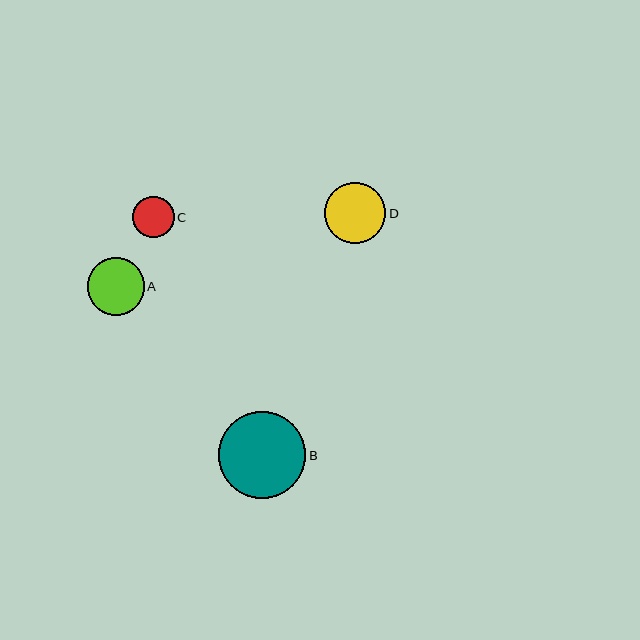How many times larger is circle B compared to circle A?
Circle B is approximately 1.5 times the size of circle A.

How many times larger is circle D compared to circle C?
Circle D is approximately 1.5 times the size of circle C.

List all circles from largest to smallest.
From largest to smallest: B, D, A, C.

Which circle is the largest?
Circle B is the largest with a size of approximately 88 pixels.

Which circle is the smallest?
Circle C is the smallest with a size of approximately 42 pixels.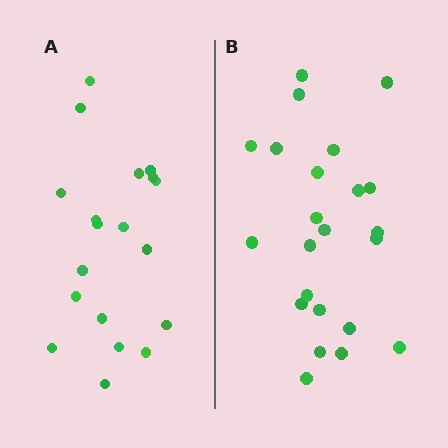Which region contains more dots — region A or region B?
Region B (the right region) has more dots.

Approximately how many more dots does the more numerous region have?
Region B has about 4 more dots than region A.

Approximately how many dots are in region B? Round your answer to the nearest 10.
About 20 dots. (The exact count is 23, which rounds to 20.)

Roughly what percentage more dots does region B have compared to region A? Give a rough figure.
About 20% more.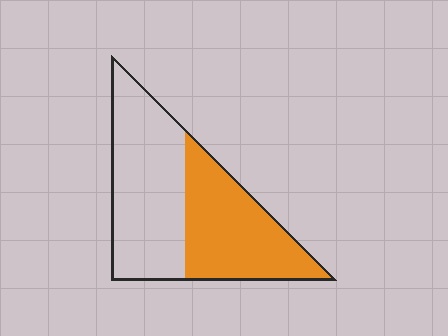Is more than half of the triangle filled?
No.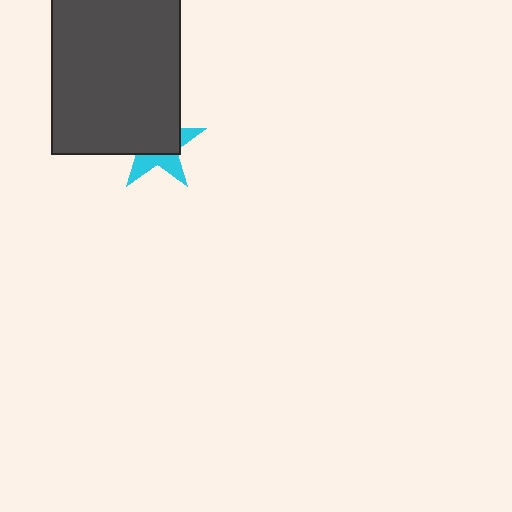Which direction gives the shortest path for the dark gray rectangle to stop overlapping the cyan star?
Moving toward the upper-left gives the shortest separation.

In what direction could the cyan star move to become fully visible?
The cyan star could move toward the lower-right. That would shift it out from behind the dark gray rectangle entirely.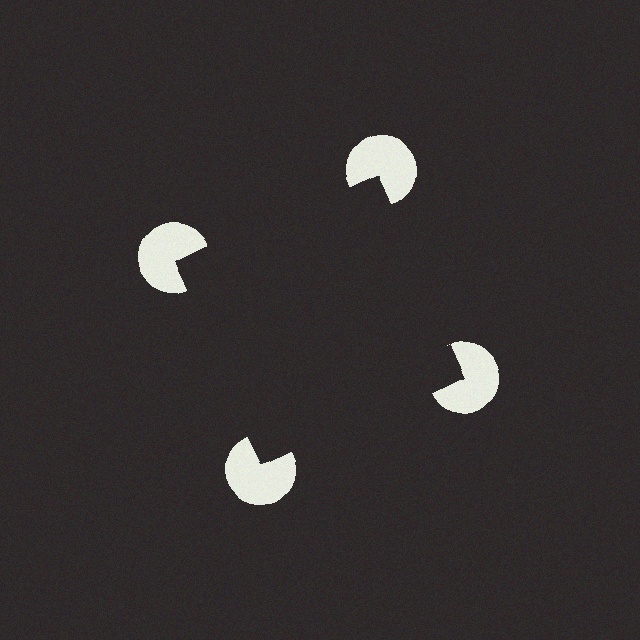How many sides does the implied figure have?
4 sides.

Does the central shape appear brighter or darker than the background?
It typically appears slightly darker than the background, even though no actual brightness change is drawn.